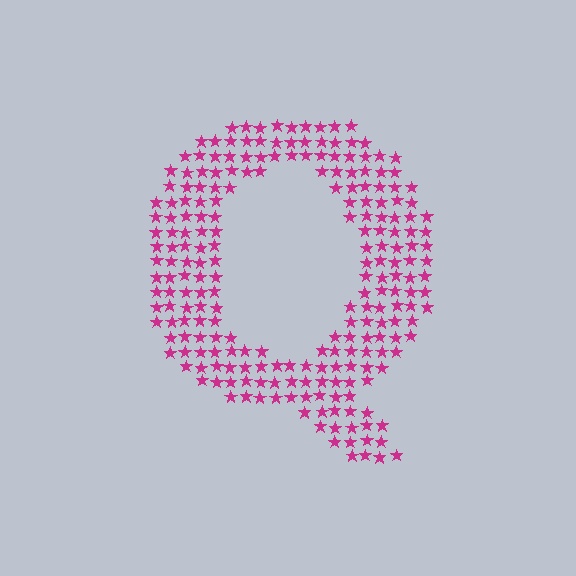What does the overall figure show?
The overall figure shows the letter Q.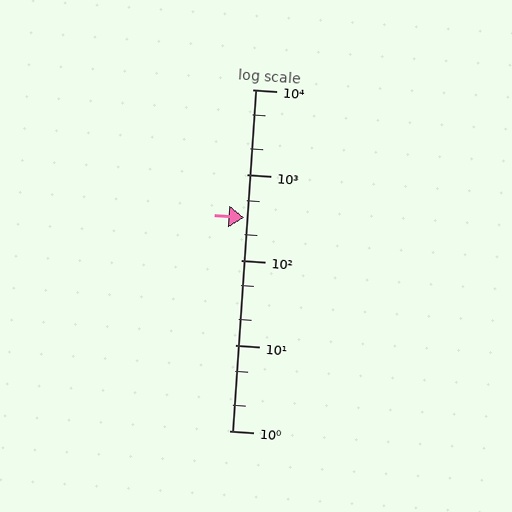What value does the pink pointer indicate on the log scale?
The pointer indicates approximately 310.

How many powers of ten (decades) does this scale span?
The scale spans 4 decades, from 1 to 10000.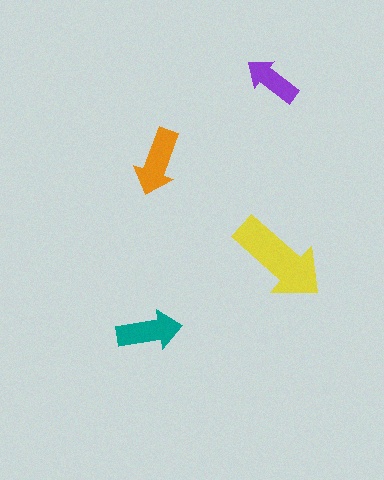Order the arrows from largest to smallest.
the yellow one, the orange one, the teal one, the purple one.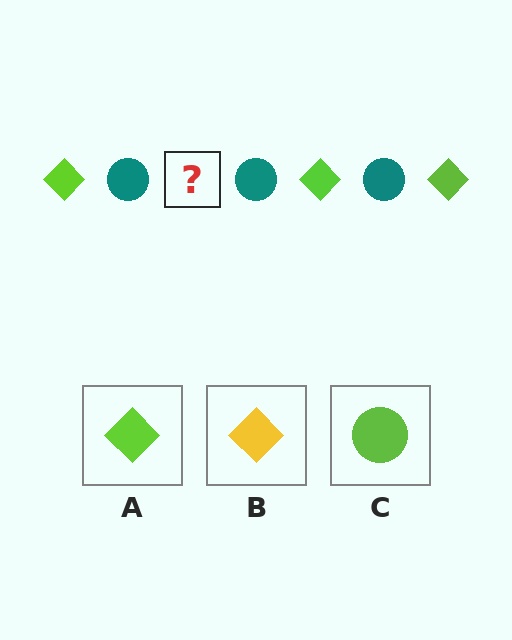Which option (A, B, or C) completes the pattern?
A.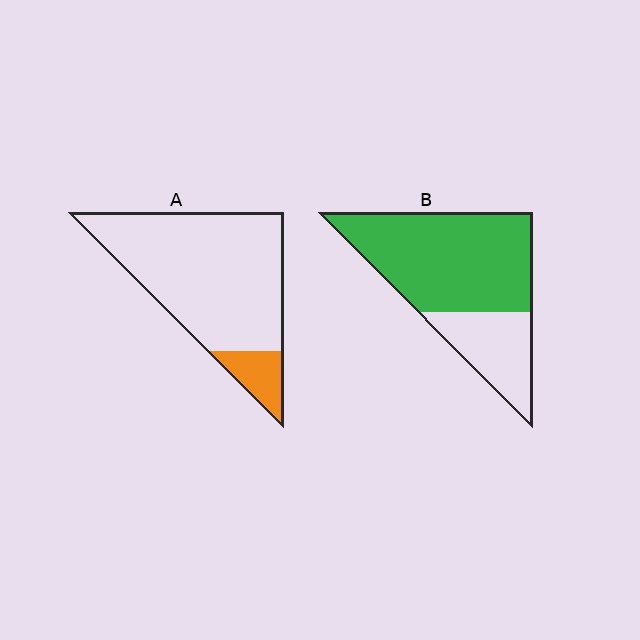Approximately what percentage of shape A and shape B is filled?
A is approximately 15% and B is approximately 70%.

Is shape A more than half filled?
No.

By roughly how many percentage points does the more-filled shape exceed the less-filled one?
By roughly 60 percentage points (B over A).